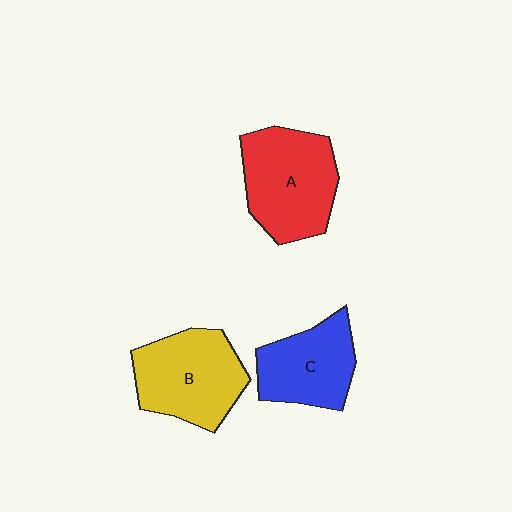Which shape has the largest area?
Shape A (red).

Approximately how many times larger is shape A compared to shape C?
Approximately 1.3 times.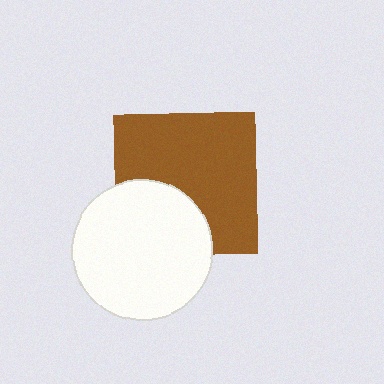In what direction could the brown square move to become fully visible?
The brown square could move up. That would shift it out from behind the white circle entirely.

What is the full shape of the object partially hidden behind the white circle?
The partially hidden object is a brown square.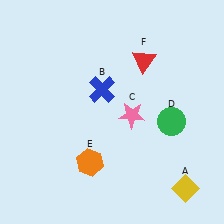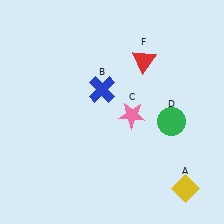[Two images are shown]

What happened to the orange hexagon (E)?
The orange hexagon (E) was removed in Image 2. It was in the bottom-left area of Image 1.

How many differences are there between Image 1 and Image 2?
There is 1 difference between the two images.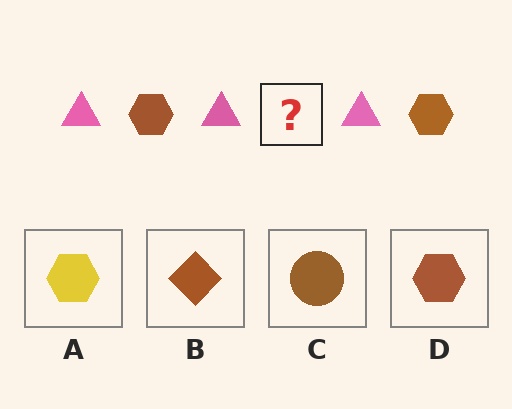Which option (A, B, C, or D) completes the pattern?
D.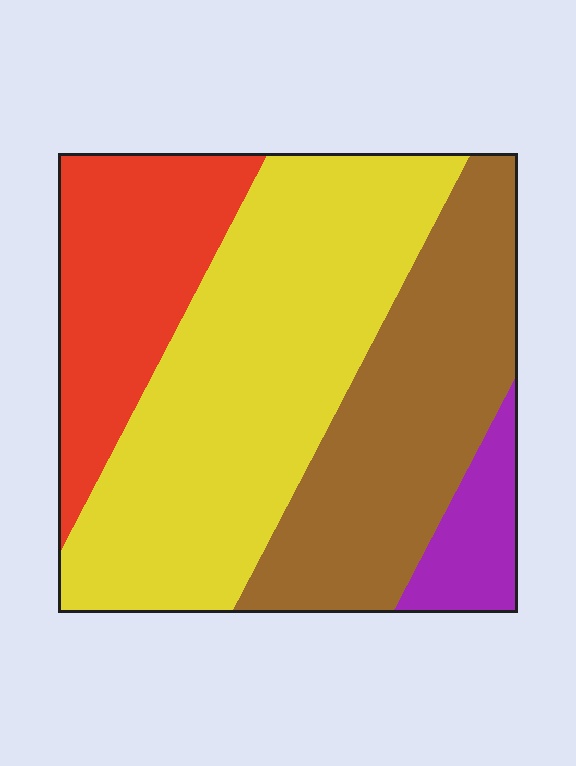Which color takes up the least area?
Purple, at roughly 5%.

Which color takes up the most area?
Yellow, at roughly 45%.